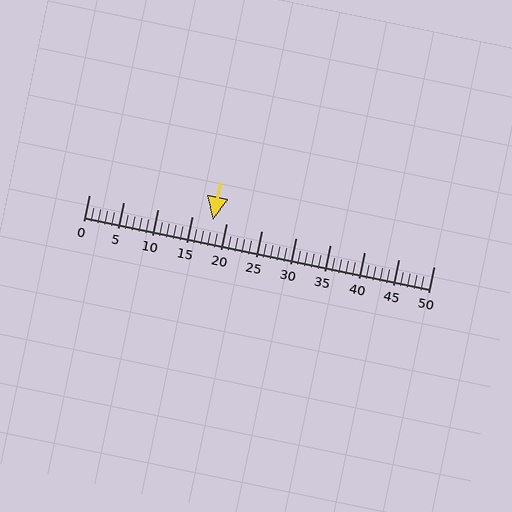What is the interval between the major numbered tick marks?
The major tick marks are spaced 5 units apart.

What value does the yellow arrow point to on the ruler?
The yellow arrow points to approximately 18.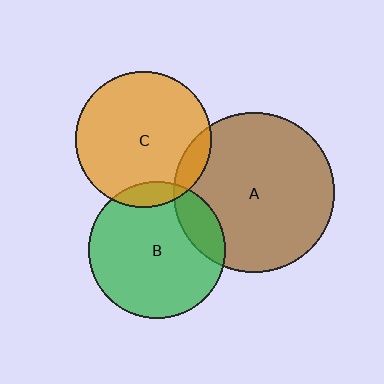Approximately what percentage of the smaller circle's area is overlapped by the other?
Approximately 10%.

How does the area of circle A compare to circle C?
Approximately 1.4 times.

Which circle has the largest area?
Circle A (brown).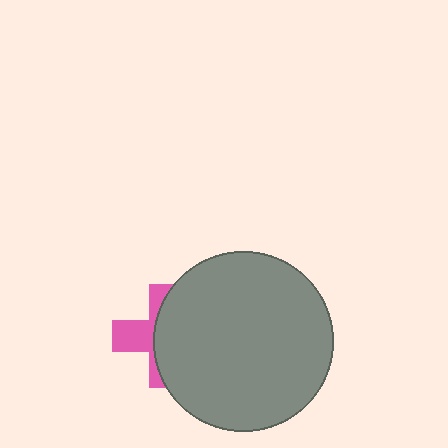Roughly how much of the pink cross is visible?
A small part of it is visible (roughly 38%).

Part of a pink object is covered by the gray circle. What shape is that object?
It is a cross.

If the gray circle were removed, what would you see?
You would see the complete pink cross.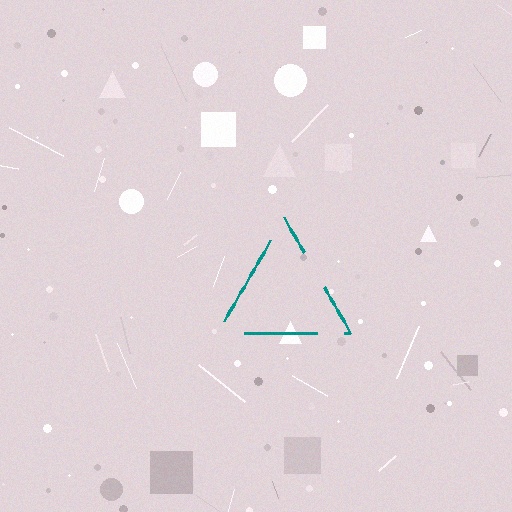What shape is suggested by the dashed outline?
The dashed outline suggests a triangle.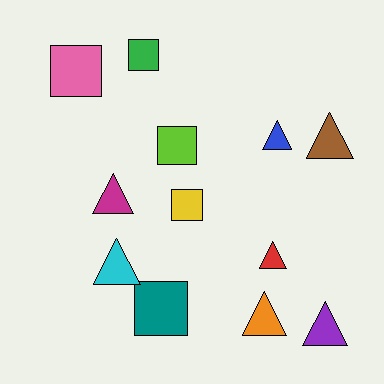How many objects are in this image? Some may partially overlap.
There are 12 objects.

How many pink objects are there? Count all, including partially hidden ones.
There is 1 pink object.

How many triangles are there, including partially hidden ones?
There are 7 triangles.